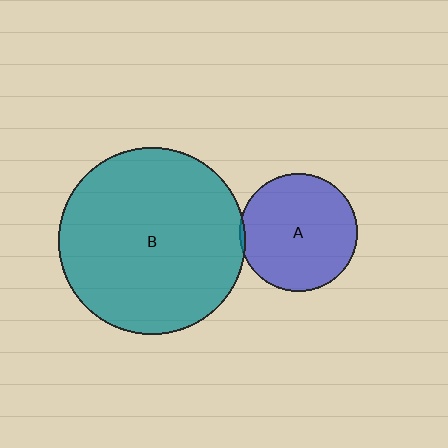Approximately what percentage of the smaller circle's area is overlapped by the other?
Approximately 5%.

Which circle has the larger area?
Circle B (teal).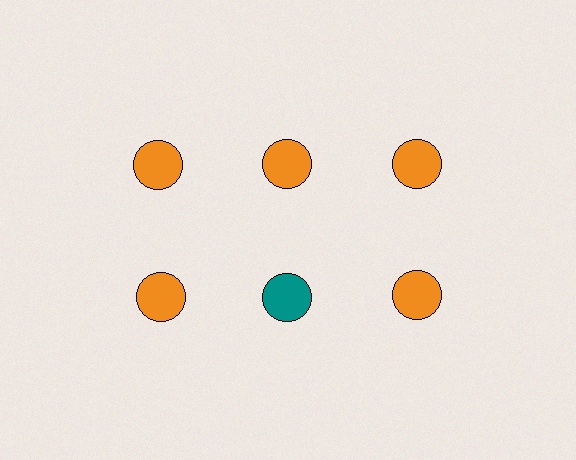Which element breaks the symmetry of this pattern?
The teal circle in the second row, second from left column breaks the symmetry. All other shapes are orange circles.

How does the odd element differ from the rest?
It has a different color: teal instead of orange.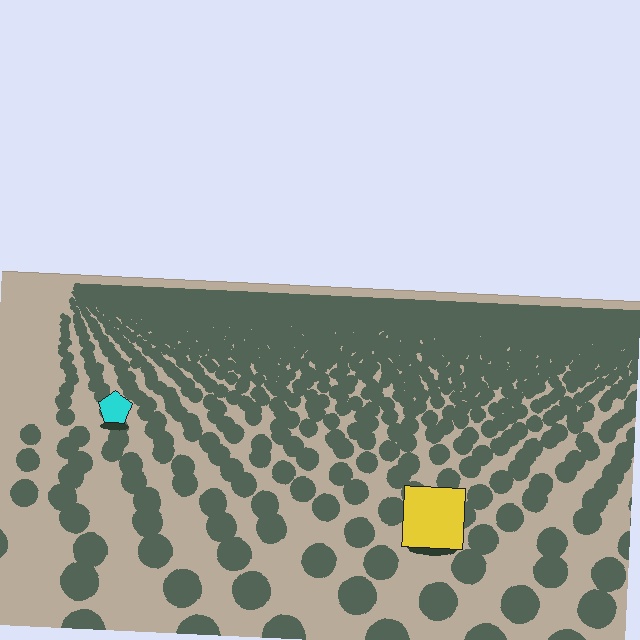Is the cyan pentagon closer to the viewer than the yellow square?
No. The yellow square is closer — you can tell from the texture gradient: the ground texture is coarser near it.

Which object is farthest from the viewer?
The cyan pentagon is farthest from the viewer. It appears smaller and the ground texture around it is denser.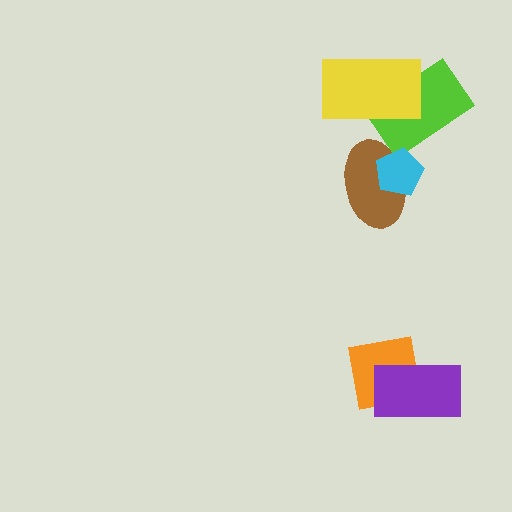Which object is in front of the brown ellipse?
The cyan pentagon is in front of the brown ellipse.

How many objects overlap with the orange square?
1 object overlaps with the orange square.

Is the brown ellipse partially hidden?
Yes, it is partially covered by another shape.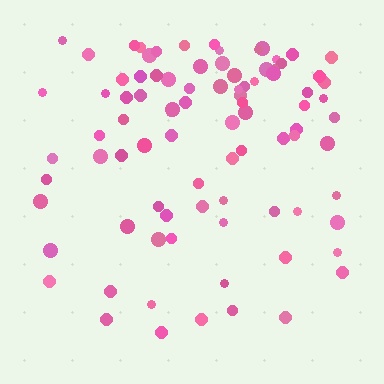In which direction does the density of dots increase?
From bottom to top, with the top side densest.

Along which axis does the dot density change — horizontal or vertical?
Vertical.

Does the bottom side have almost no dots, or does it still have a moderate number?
Still a moderate number, just noticeably fewer than the top.